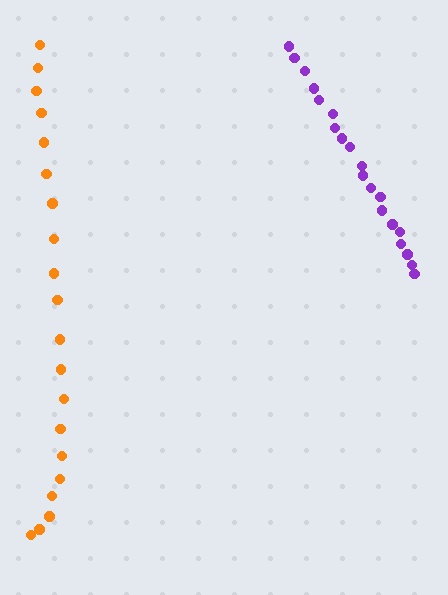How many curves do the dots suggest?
There are 2 distinct paths.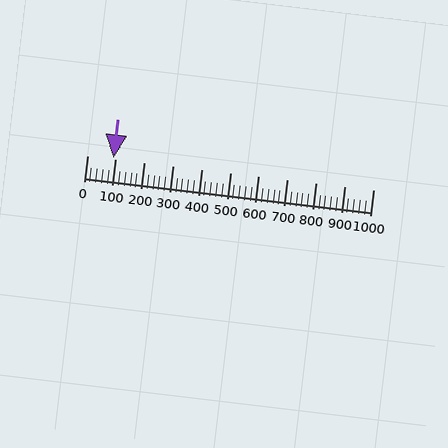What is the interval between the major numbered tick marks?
The major tick marks are spaced 100 units apart.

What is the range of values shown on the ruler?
The ruler shows values from 0 to 1000.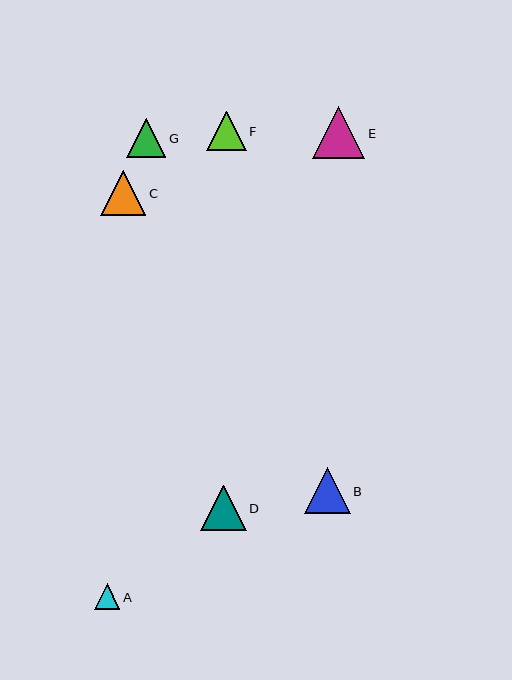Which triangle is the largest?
Triangle E is the largest with a size of approximately 52 pixels.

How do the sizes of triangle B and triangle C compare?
Triangle B and triangle C are approximately the same size.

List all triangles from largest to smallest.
From largest to smallest: E, D, B, C, F, G, A.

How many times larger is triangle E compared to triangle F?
Triangle E is approximately 1.3 times the size of triangle F.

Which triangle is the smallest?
Triangle A is the smallest with a size of approximately 25 pixels.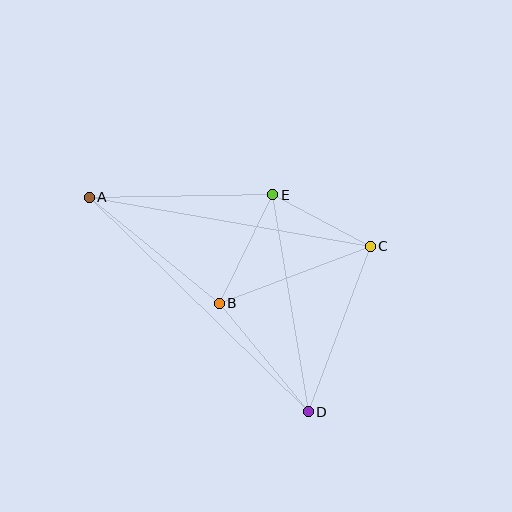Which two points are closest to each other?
Points C and E are closest to each other.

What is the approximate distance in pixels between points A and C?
The distance between A and C is approximately 286 pixels.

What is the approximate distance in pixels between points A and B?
The distance between A and B is approximately 168 pixels.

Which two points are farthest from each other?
Points A and D are farthest from each other.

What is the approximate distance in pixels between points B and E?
The distance between B and E is approximately 121 pixels.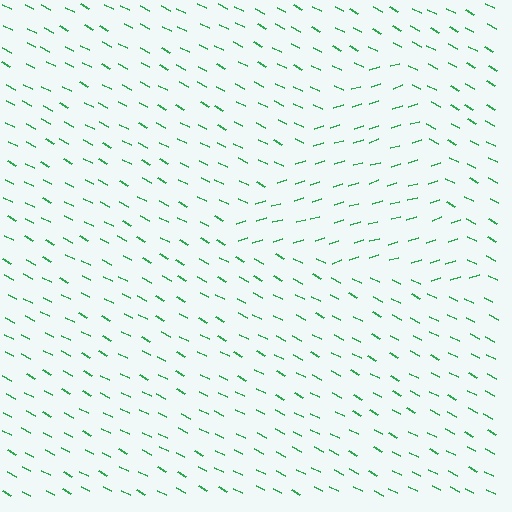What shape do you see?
I see a triangle.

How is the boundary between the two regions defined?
The boundary is defined purely by a change in line orientation (approximately 45 degrees difference). All lines are the same color and thickness.